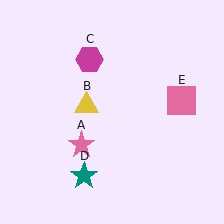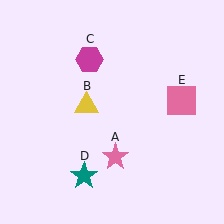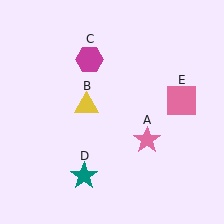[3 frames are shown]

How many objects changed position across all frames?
1 object changed position: pink star (object A).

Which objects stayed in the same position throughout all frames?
Yellow triangle (object B) and magenta hexagon (object C) and teal star (object D) and pink square (object E) remained stationary.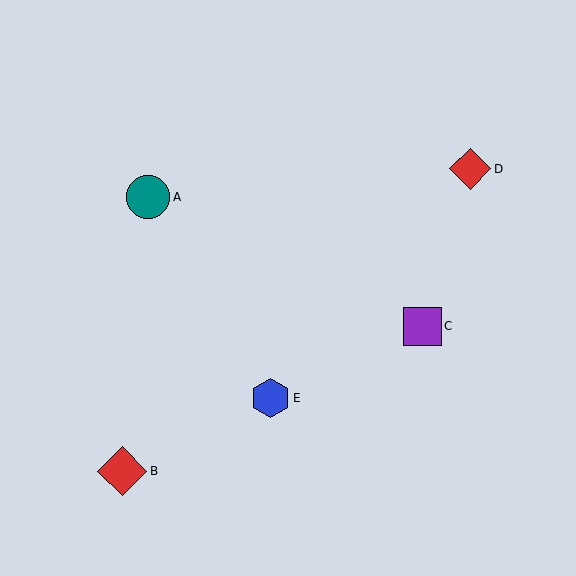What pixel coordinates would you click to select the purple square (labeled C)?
Click at (422, 326) to select the purple square C.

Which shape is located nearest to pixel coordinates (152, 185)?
The teal circle (labeled A) at (148, 197) is nearest to that location.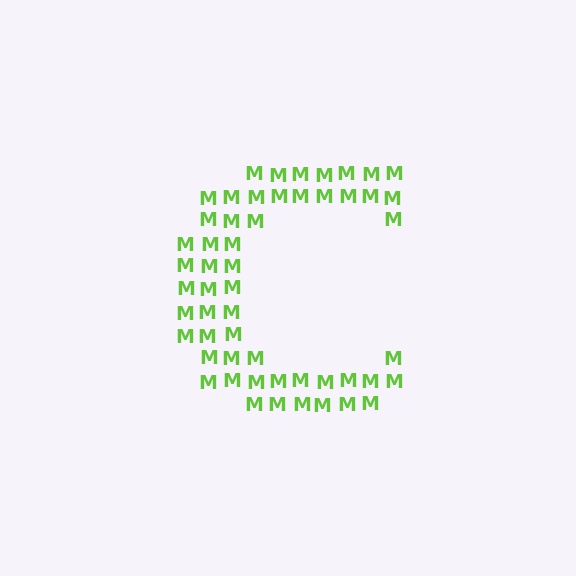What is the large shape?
The large shape is the letter C.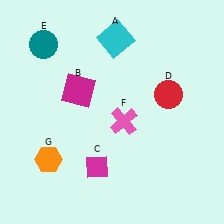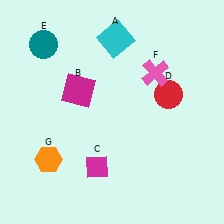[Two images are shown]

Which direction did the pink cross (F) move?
The pink cross (F) moved up.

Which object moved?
The pink cross (F) moved up.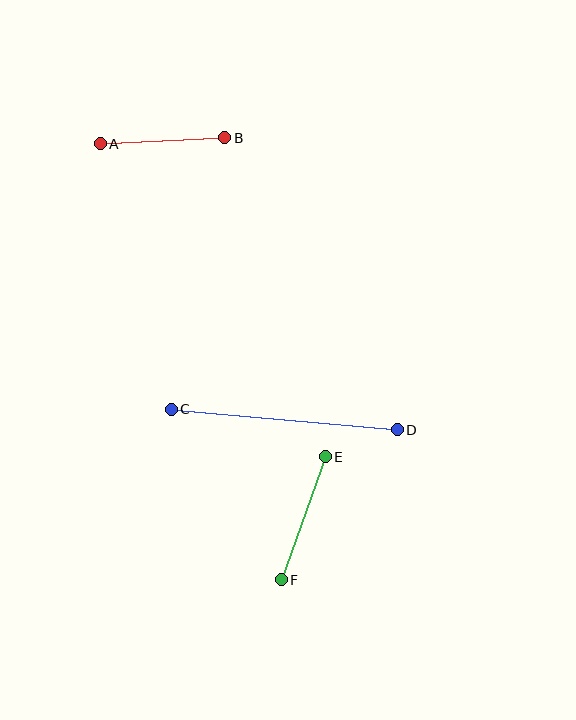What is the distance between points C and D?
The distance is approximately 227 pixels.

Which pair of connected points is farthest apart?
Points C and D are farthest apart.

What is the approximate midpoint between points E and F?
The midpoint is at approximately (303, 518) pixels.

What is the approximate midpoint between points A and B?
The midpoint is at approximately (162, 141) pixels.